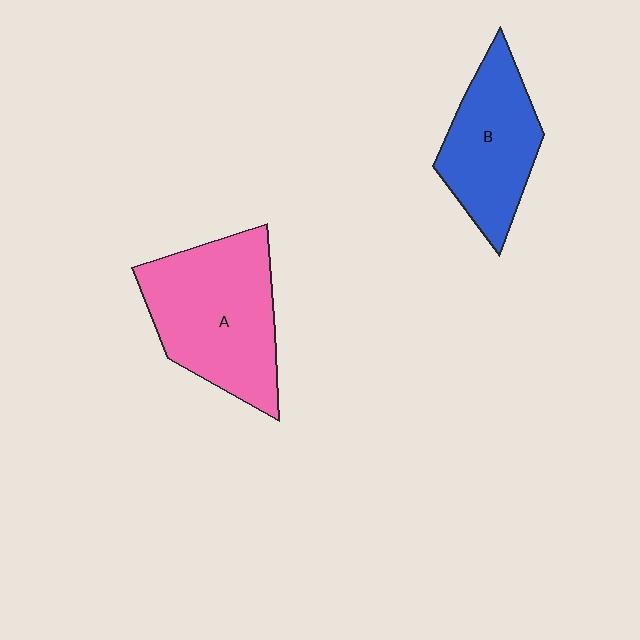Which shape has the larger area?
Shape A (pink).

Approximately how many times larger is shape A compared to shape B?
Approximately 1.4 times.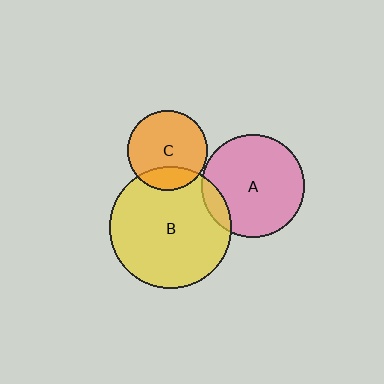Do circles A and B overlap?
Yes.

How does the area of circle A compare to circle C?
Approximately 1.7 times.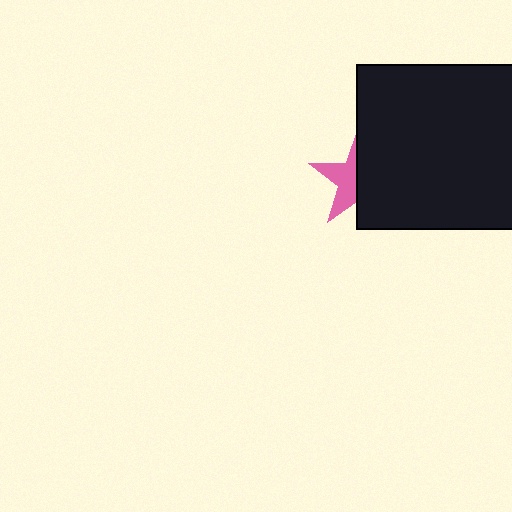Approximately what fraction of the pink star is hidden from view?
Roughly 57% of the pink star is hidden behind the black square.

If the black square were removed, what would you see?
You would see the complete pink star.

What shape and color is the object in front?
The object in front is a black square.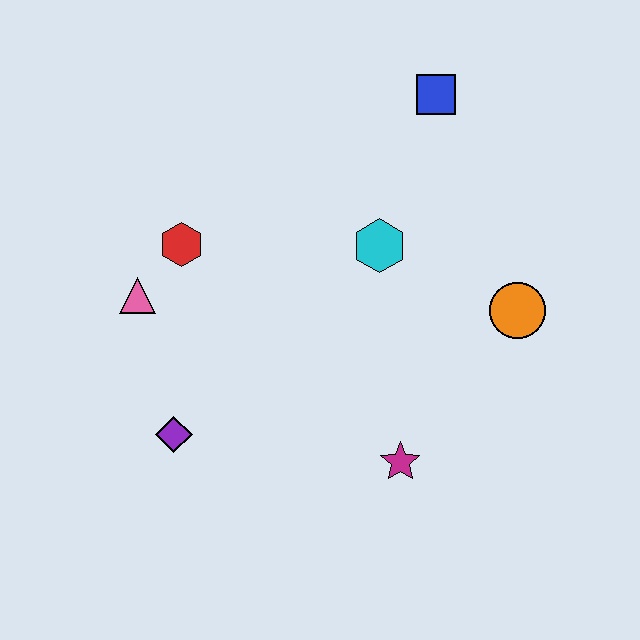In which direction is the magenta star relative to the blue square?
The magenta star is below the blue square.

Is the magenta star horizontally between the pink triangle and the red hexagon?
No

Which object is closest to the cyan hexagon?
The orange circle is closest to the cyan hexagon.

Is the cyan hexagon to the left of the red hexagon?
No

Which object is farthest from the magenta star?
The blue square is farthest from the magenta star.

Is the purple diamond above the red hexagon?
No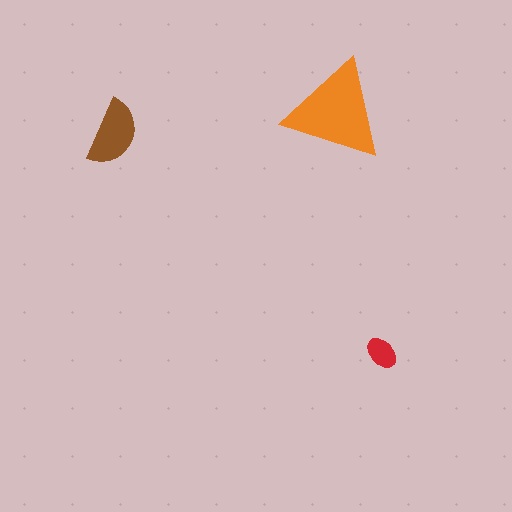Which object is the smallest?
The red ellipse.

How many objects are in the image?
There are 3 objects in the image.